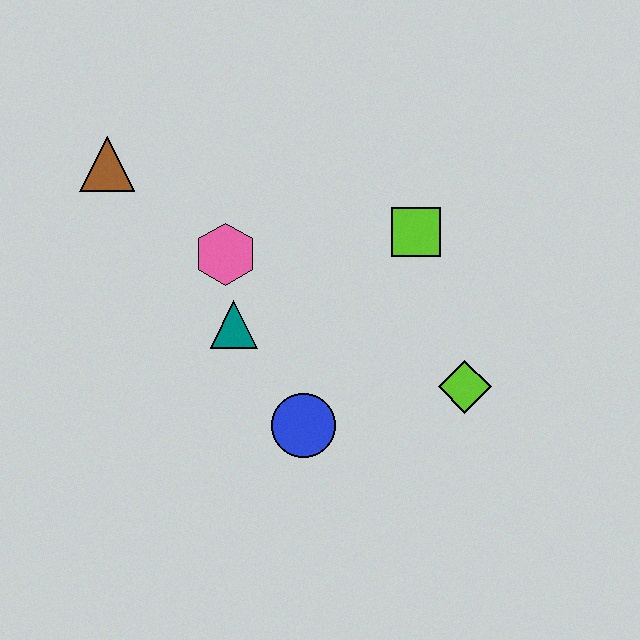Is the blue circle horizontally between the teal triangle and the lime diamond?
Yes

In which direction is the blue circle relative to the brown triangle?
The blue circle is below the brown triangle.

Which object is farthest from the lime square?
The brown triangle is farthest from the lime square.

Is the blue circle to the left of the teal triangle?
No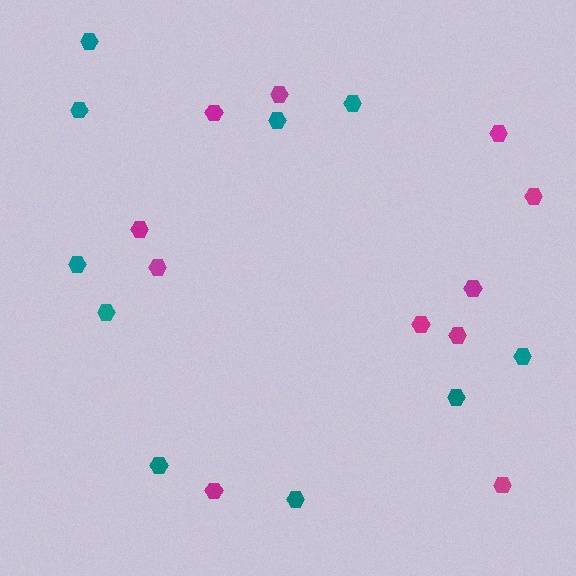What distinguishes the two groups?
There are 2 groups: one group of teal hexagons (10) and one group of magenta hexagons (11).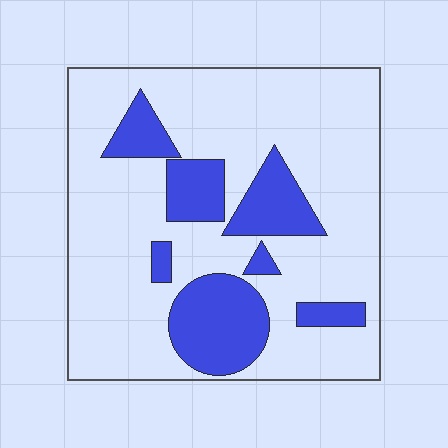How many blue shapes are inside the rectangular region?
7.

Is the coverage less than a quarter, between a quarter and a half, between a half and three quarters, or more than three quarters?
Less than a quarter.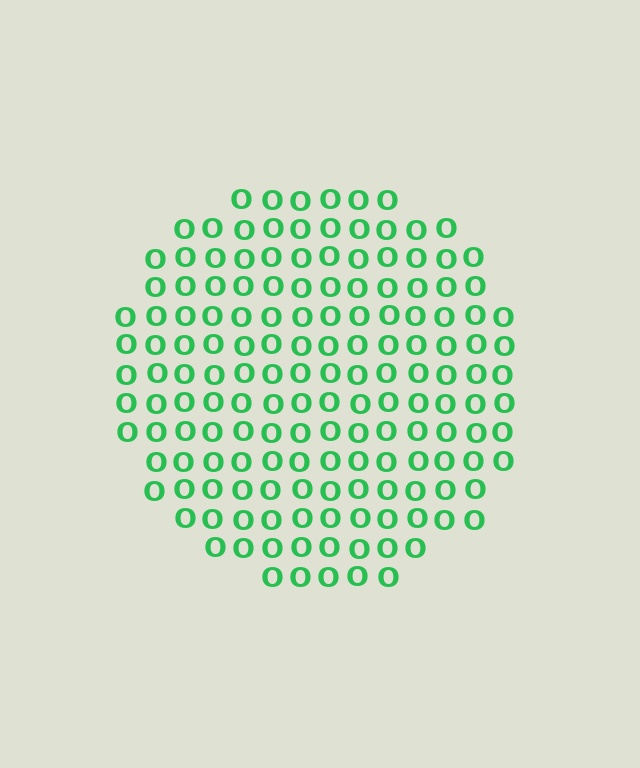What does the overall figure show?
The overall figure shows a circle.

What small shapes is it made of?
It is made of small letter O's.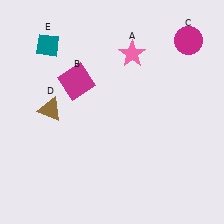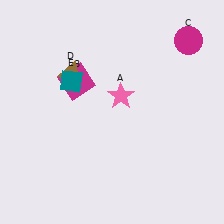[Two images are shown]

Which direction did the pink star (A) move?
The pink star (A) moved down.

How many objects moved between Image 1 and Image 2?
3 objects moved between the two images.